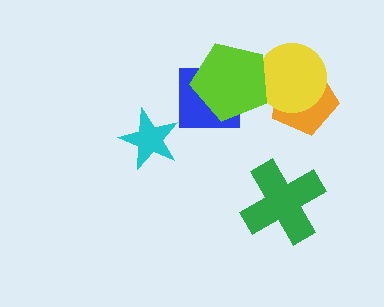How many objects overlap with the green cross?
0 objects overlap with the green cross.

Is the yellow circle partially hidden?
Yes, it is partially covered by another shape.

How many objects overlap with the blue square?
1 object overlaps with the blue square.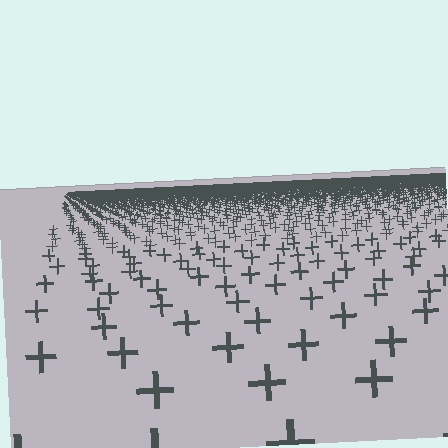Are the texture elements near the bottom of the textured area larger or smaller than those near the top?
Larger. Near the bottom, elements are closer to the viewer and appear at a bigger on-screen size.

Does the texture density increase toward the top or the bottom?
Density increases toward the top.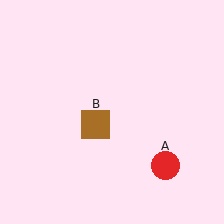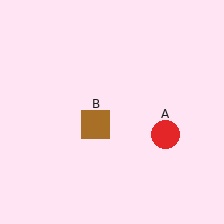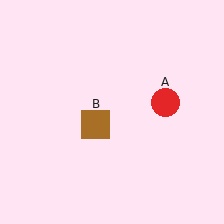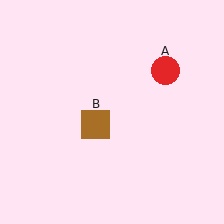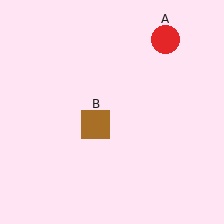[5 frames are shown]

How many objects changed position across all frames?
1 object changed position: red circle (object A).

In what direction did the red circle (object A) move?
The red circle (object A) moved up.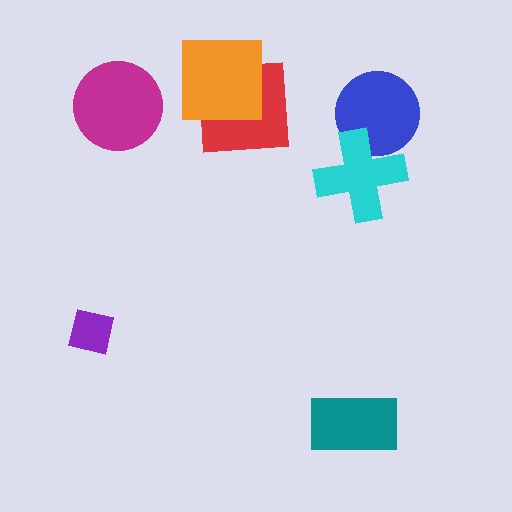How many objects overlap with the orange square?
1 object overlaps with the orange square.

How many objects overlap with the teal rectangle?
0 objects overlap with the teal rectangle.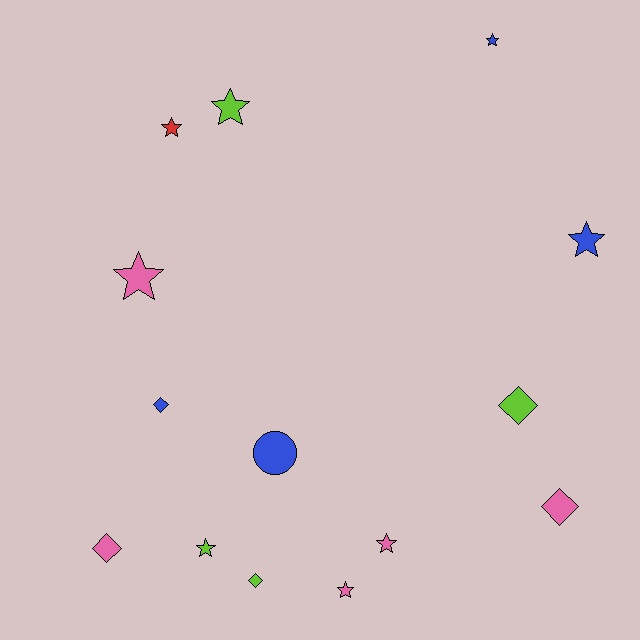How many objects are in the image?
There are 14 objects.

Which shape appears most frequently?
Star, with 8 objects.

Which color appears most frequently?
Pink, with 5 objects.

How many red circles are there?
There are no red circles.